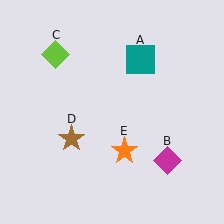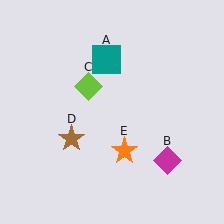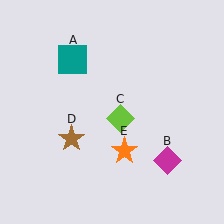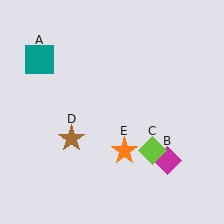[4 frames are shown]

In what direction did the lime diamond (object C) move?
The lime diamond (object C) moved down and to the right.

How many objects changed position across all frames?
2 objects changed position: teal square (object A), lime diamond (object C).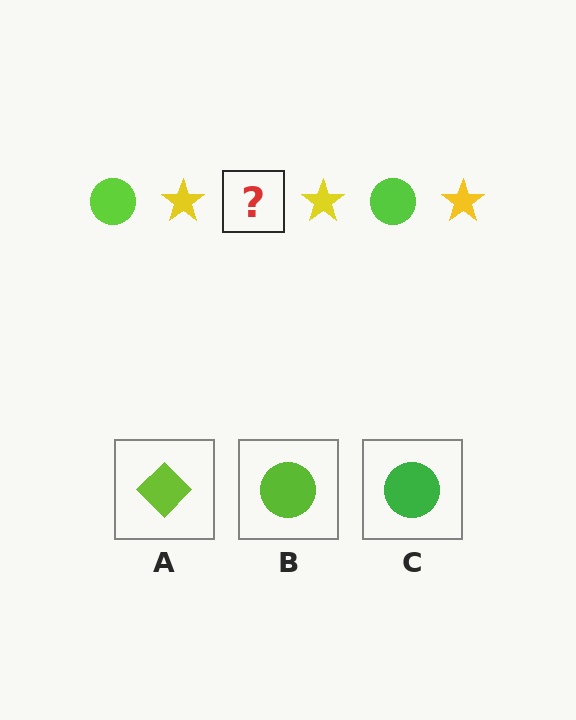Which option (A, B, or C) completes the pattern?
B.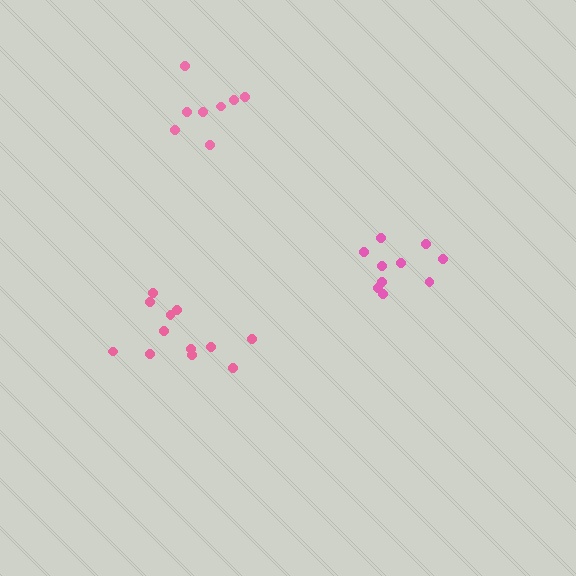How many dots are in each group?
Group 1: 8 dots, Group 2: 12 dots, Group 3: 10 dots (30 total).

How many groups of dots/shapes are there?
There are 3 groups.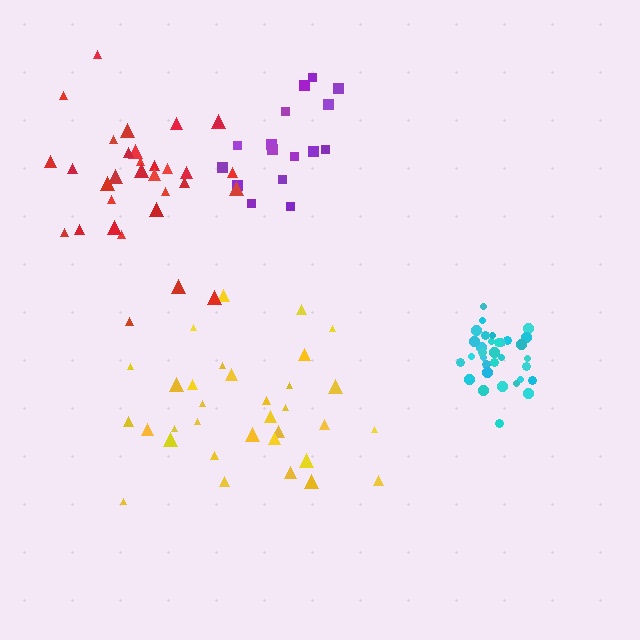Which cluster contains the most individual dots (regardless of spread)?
Red (34).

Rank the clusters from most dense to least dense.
cyan, purple, red, yellow.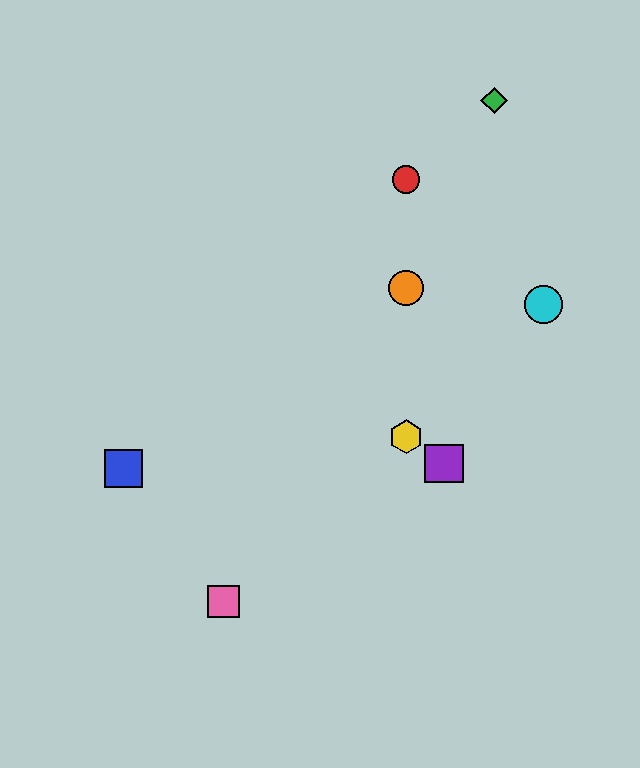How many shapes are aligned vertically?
3 shapes (the red circle, the yellow hexagon, the orange circle) are aligned vertically.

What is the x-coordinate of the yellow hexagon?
The yellow hexagon is at x≈406.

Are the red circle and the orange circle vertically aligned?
Yes, both are at x≈406.